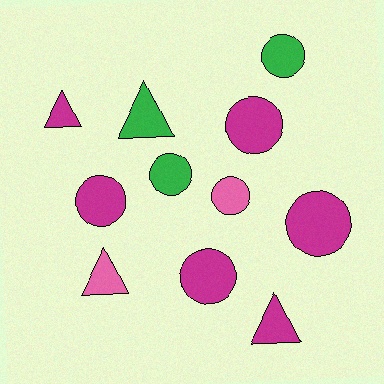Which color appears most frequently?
Magenta, with 6 objects.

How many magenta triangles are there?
There are 2 magenta triangles.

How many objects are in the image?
There are 11 objects.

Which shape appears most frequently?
Circle, with 7 objects.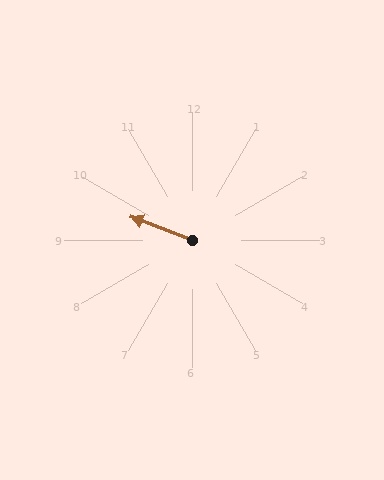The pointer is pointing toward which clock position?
Roughly 10 o'clock.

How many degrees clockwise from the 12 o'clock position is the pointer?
Approximately 291 degrees.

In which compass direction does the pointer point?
West.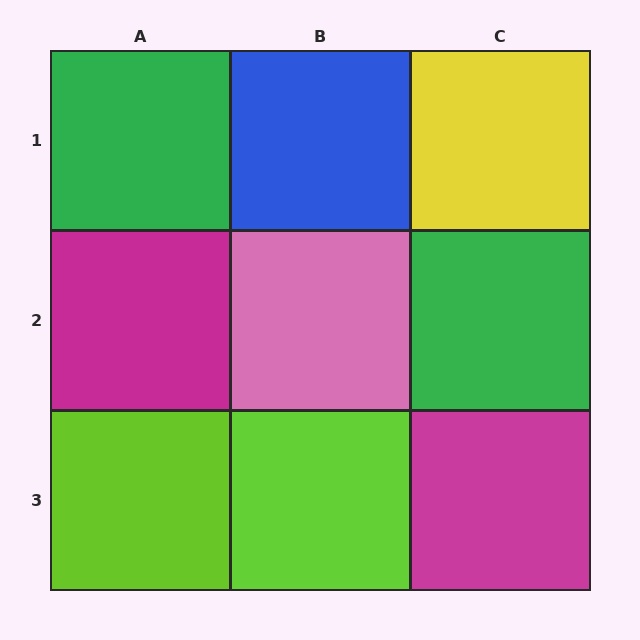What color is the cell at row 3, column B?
Lime.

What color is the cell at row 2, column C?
Green.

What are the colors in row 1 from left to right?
Green, blue, yellow.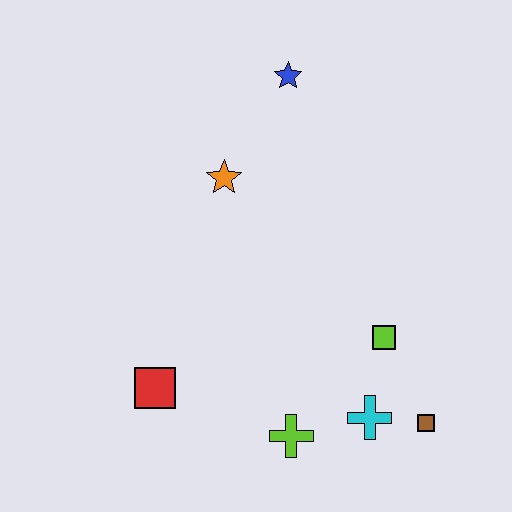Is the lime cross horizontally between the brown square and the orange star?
Yes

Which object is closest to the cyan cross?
The brown square is closest to the cyan cross.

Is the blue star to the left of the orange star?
No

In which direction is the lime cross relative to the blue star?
The lime cross is below the blue star.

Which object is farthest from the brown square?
The blue star is farthest from the brown square.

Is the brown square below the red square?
Yes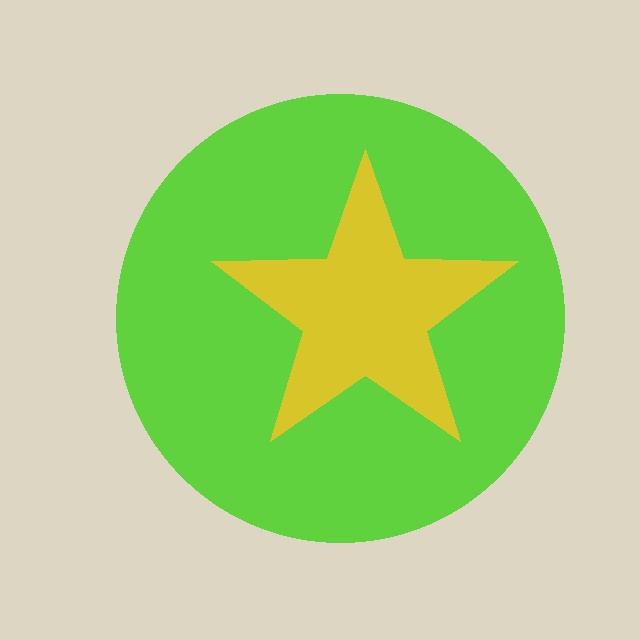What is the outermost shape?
The lime circle.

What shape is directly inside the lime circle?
The yellow star.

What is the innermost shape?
The yellow star.